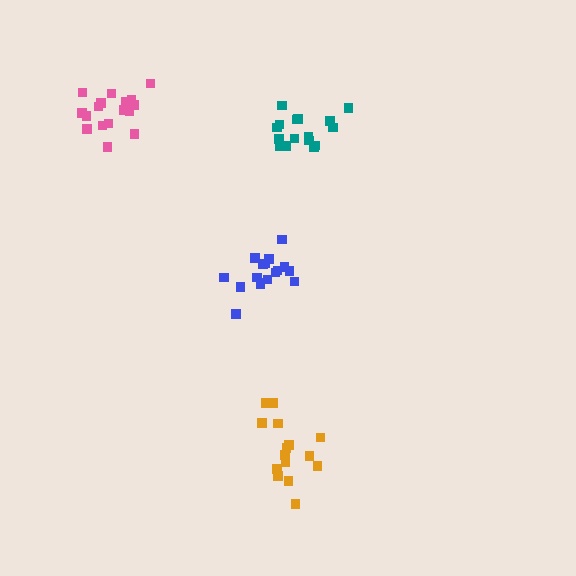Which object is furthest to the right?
The teal cluster is rightmost.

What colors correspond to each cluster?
The clusters are colored: blue, pink, teal, orange.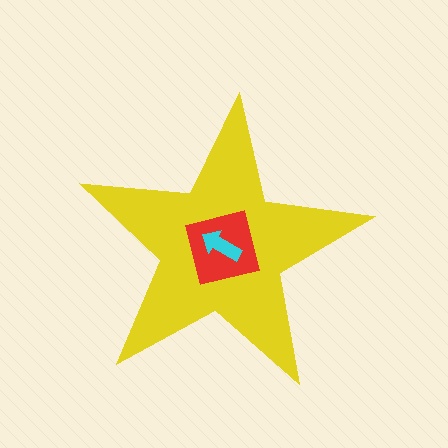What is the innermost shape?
The cyan arrow.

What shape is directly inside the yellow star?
The red square.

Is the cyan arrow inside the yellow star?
Yes.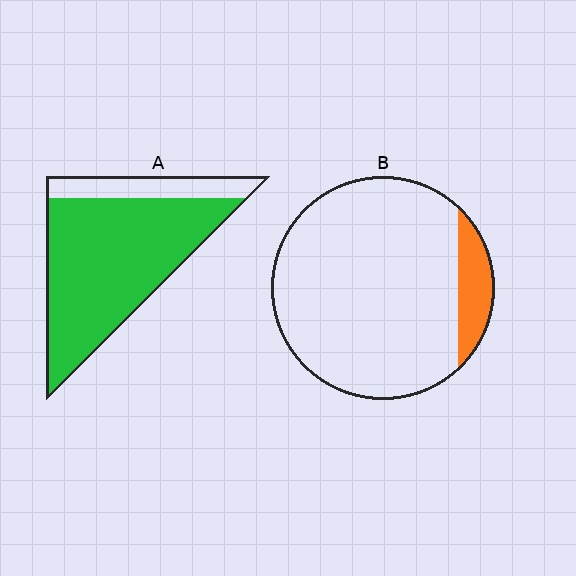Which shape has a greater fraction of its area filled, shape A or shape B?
Shape A.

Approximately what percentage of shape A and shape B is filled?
A is approximately 80% and B is approximately 10%.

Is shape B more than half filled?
No.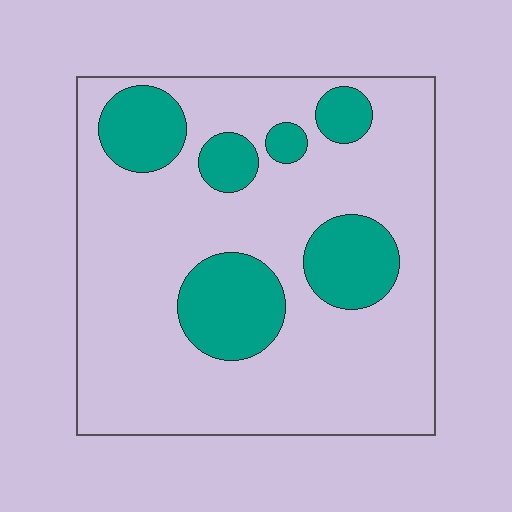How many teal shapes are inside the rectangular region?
6.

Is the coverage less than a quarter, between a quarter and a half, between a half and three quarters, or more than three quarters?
Less than a quarter.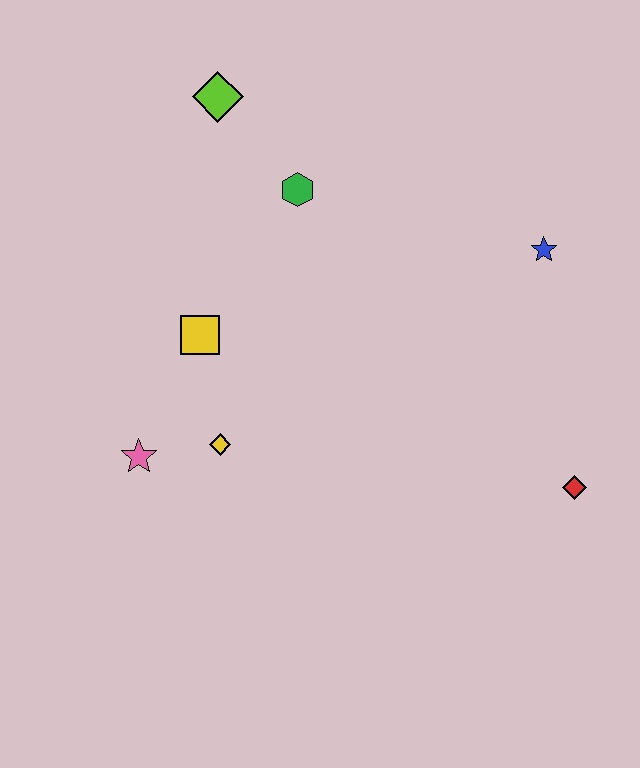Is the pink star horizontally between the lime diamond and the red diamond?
No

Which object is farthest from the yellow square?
The red diamond is farthest from the yellow square.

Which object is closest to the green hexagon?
The lime diamond is closest to the green hexagon.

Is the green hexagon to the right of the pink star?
Yes